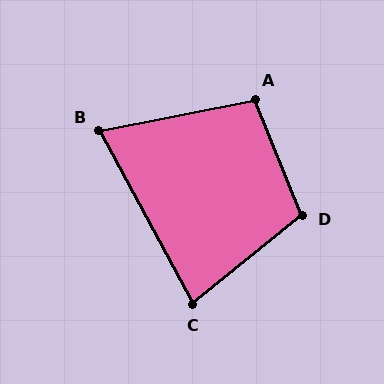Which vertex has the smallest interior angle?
B, at approximately 73 degrees.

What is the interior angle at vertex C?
Approximately 79 degrees (acute).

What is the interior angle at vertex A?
Approximately 101 degrees (obtuse).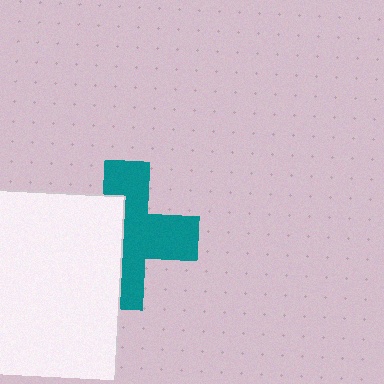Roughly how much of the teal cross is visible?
About half of it is visible (roughly 58%).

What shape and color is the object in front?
The object in front is a white rectangle.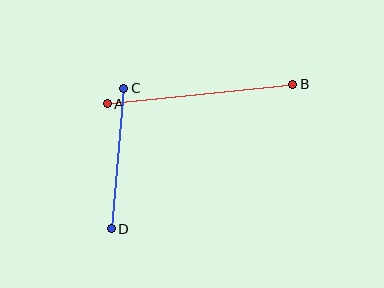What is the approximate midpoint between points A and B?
The midpoint is at approximately (200, 94) pixels.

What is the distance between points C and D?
The distance is approximately 141 pixels.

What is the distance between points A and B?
The distance is approximately 187 pixels.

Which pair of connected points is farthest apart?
Points A and B are farthest apart.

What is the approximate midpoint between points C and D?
The midpoint is at approximately (118, 158) pixels.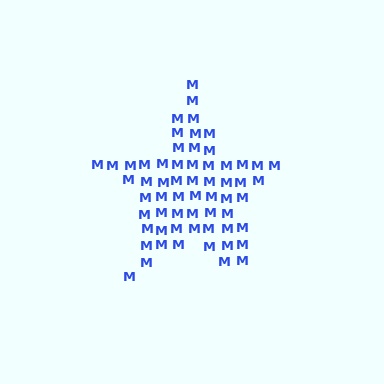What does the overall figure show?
The overall figure shows a star.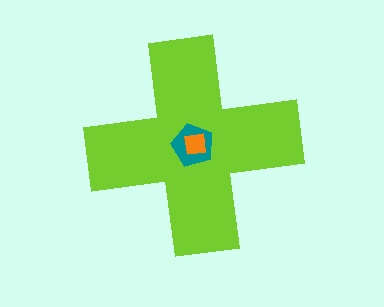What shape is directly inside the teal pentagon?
The orange square.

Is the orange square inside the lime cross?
Yes.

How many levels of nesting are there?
3.